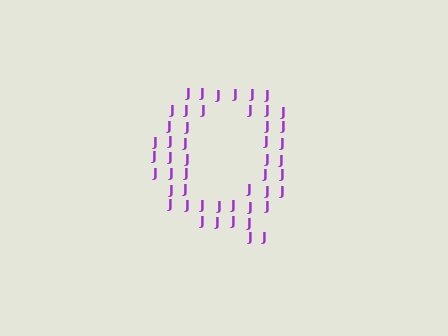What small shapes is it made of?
It is made of small letter J's.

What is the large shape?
The large shape is the letter Q.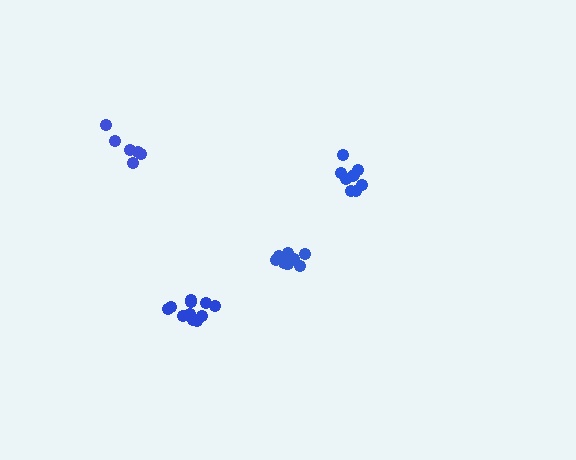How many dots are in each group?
Group 1: 11 dots, Group 2: 6 dots, Group 3: 9 dots, Group 4: 10 dots (36 total).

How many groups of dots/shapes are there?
There are 4 groups.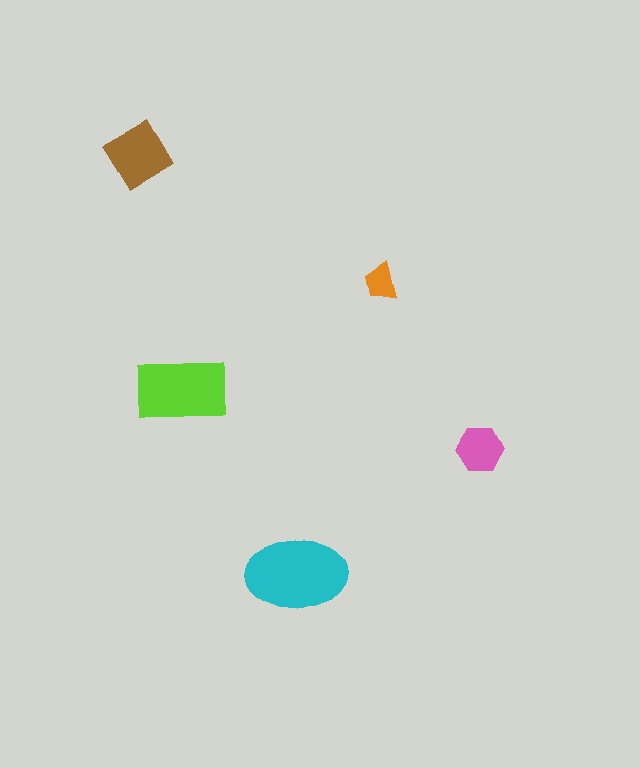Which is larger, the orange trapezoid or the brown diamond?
The brown diamond.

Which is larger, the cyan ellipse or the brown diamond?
The cyan ellipse.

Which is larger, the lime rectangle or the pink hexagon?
The lime rectangle.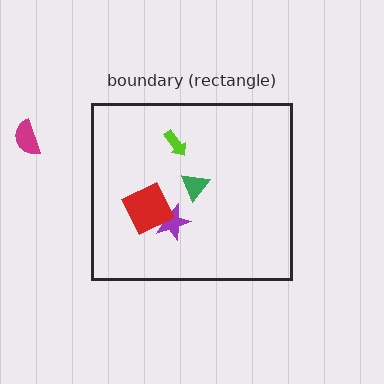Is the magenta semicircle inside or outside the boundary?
Outside.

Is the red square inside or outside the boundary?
Inside.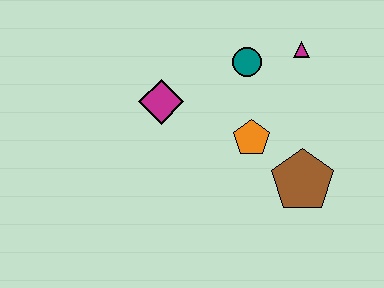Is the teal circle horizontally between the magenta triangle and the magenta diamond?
Yes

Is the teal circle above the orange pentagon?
Yes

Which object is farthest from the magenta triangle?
The magenta diamond is farthest from the magenta triangle.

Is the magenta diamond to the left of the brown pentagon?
Yes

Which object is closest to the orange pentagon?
The brown pentagon is closest to the orange pentagon.